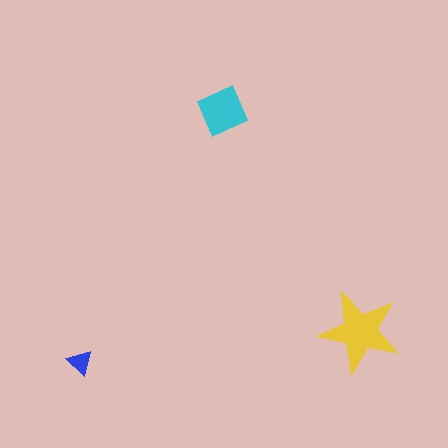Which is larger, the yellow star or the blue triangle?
The yellow star.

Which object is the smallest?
The blue triangle.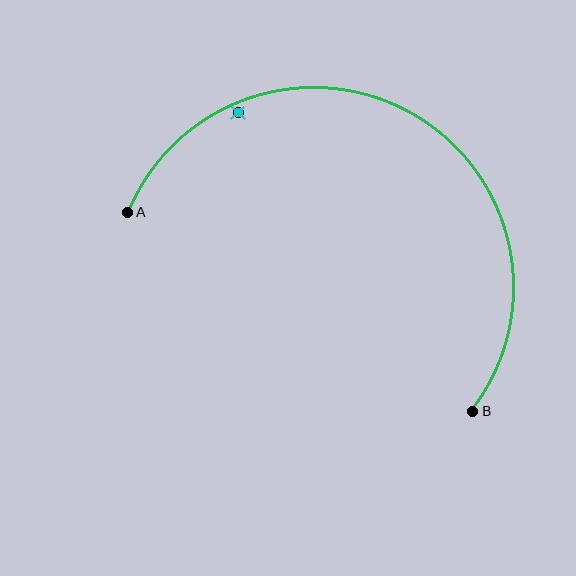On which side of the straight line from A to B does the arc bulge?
The arc bulges above the straight line connecting A and B.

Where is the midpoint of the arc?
The arc midpoint is the point on the curve farthest from the straight line joining A and B. It sits above that line.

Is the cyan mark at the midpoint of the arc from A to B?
No — the cyan mark does not lie on the arc at all. It sits slightly inside the curve.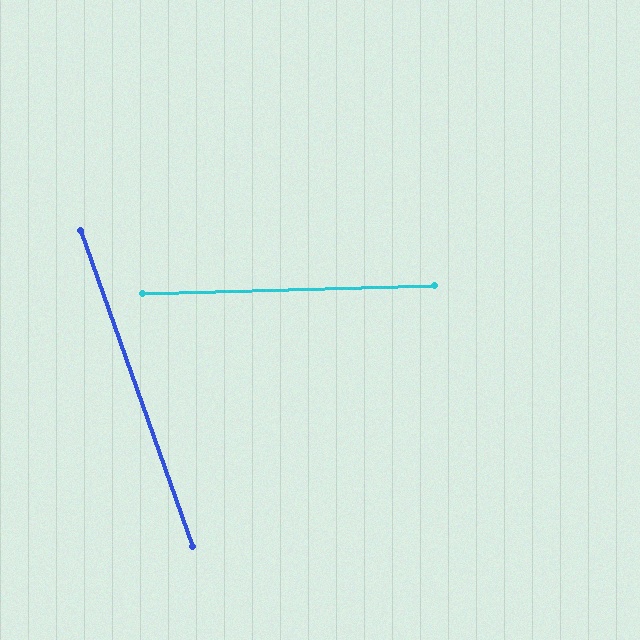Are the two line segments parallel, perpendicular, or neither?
Neither parallel nor perpendicular — they differ by about 72°.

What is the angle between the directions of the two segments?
Approximately 72 degrees.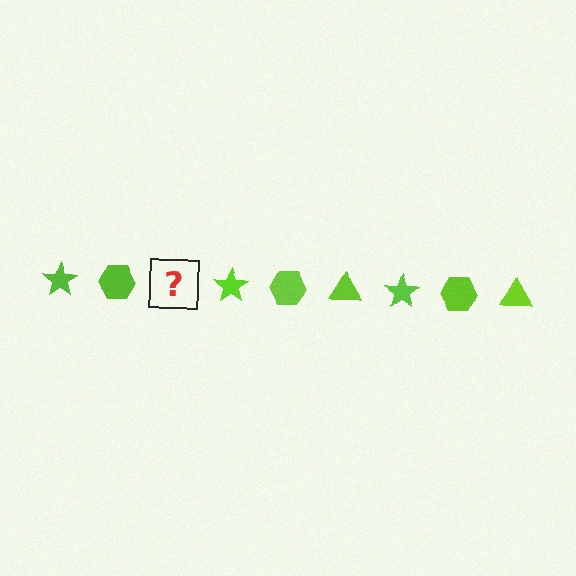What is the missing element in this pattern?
The missing element is a lime triangle.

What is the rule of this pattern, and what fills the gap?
The rule is that the pattern cycles through star, hexagon, triangle shapes in lime. The gap should be filled with a lime triangle.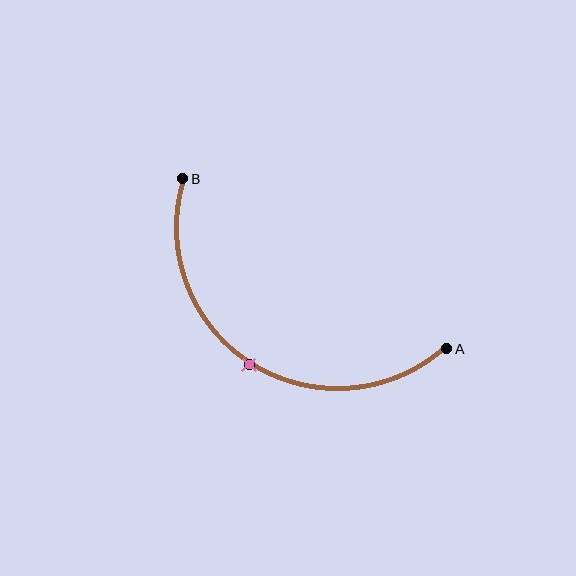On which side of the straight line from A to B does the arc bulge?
The arc bulges below the straight line connecting A and B.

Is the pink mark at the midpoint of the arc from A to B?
Yes. The pink mark lies on the arc at equal arc-length from both A and B — it is the arc midpoint.